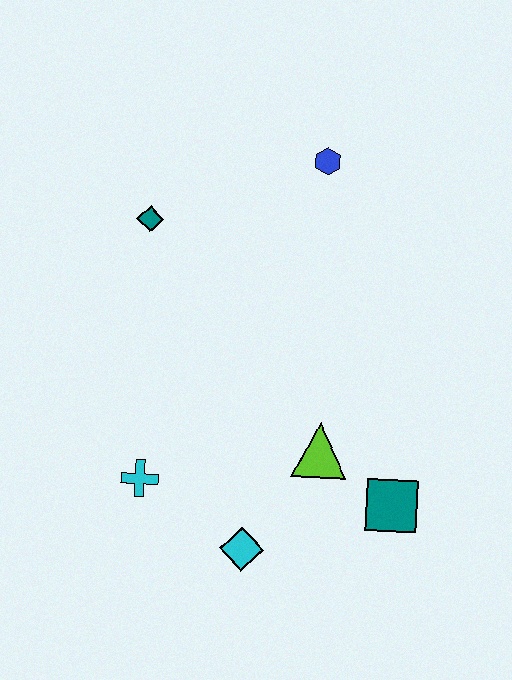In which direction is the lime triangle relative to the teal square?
The lime triangle is to the left of the teal square.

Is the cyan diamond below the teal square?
Yes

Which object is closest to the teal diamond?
The blue hexagon is closest to the teal diamond.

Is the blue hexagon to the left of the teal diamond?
No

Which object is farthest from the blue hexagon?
The cyan diamond is farthest from the blue hexagon.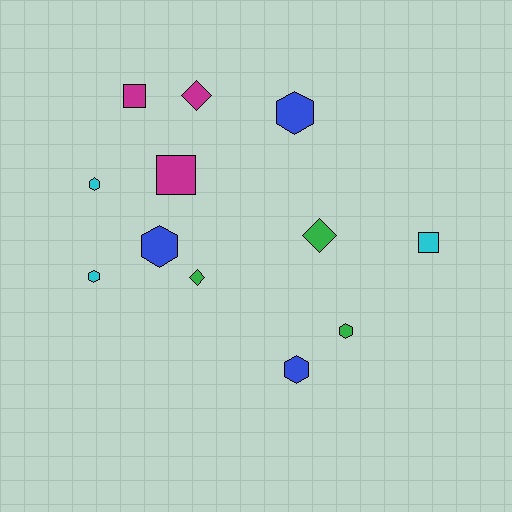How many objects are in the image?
There are 12 objects.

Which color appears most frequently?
Magenta, with 3 objects.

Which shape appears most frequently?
Hexagon, with 6 objects.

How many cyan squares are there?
There is 1 cyan square.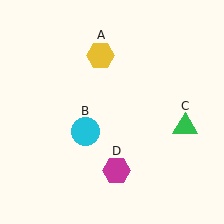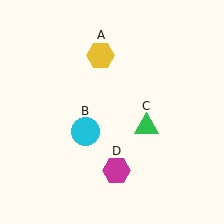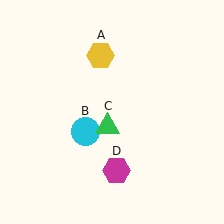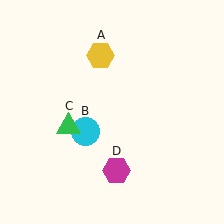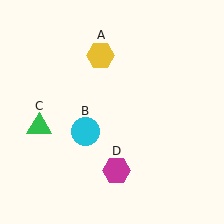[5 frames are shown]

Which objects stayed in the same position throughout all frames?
Yellow hexagon (object A) and cyan circle (object B) and magenta hexagon (object D) remained stationary.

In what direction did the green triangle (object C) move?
The green triangle (object C) moved left.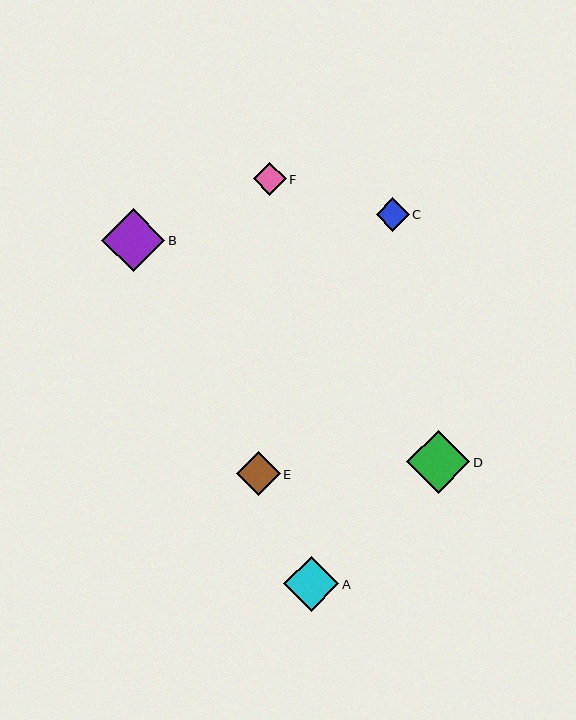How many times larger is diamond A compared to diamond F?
Diamond A is approximately 1.6 times the size of diamond F.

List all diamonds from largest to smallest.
From largest to smallest: D, B, A, E, C, F.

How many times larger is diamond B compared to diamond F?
Diamond B is approximately 1.9 times the size of diamond F.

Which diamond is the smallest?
Diamond F is the smallest with a size of approximately 33 pixels.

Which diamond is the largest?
Diamond D is the largest with a size of approximately 63 pixels.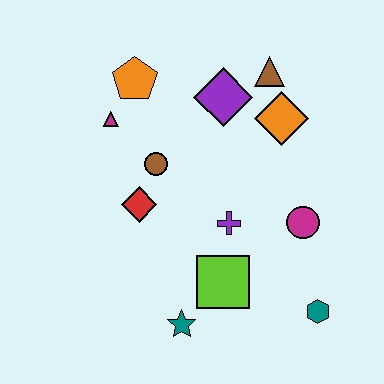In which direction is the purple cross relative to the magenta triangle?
The purple cross is to the right of the magenta triangle.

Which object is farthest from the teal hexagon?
The orange pentagon is farthest from the teal hexagon.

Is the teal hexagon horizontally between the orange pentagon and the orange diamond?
No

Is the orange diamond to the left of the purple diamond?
No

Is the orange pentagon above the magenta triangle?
Yes